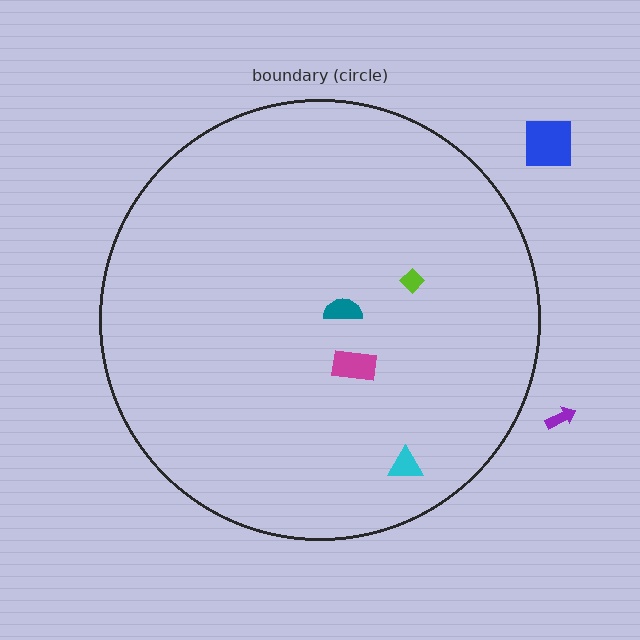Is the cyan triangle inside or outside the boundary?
Inside.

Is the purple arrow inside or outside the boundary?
Outside.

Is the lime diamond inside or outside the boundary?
Inside.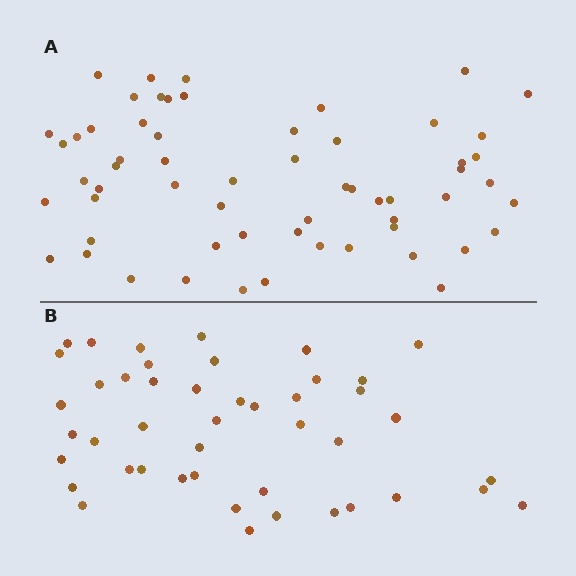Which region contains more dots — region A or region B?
Region A (the top region) has more dots.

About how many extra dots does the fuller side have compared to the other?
Region A has approximately 15 more dots than region B.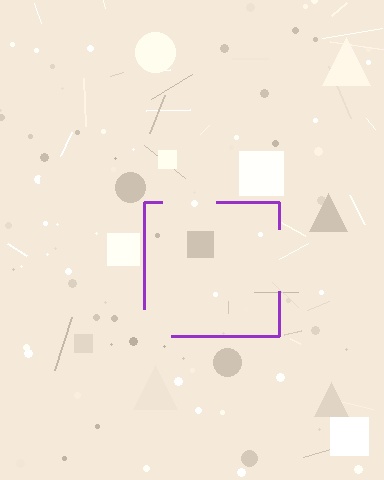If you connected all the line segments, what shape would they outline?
They would outline a square.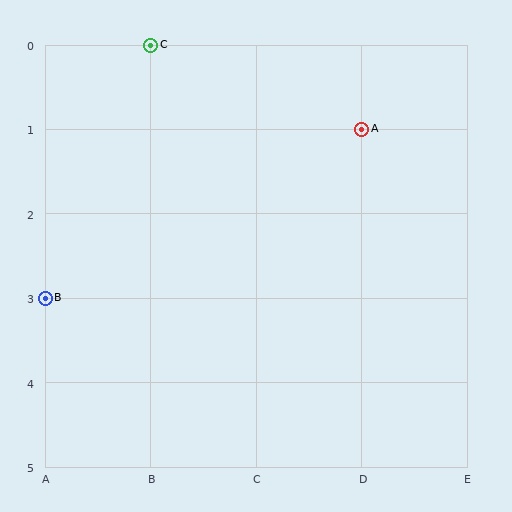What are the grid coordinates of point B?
Point B is at grid coordinates (A, 3).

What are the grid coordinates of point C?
Point C is at grid coordinates (B, 0).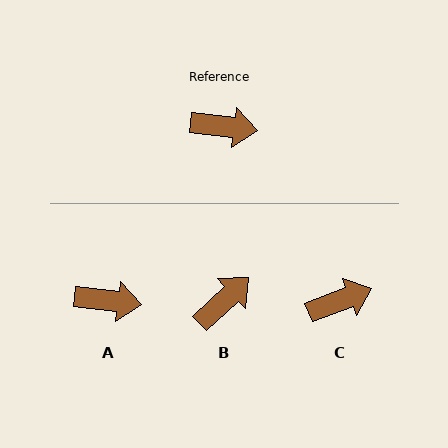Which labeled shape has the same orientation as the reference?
A.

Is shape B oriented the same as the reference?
No, it is off by about 50 degrees.